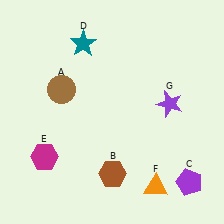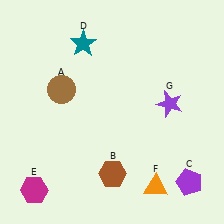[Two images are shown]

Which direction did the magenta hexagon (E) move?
The magenta hexagon (E) moved down.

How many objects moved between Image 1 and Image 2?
1 object moved between the two images.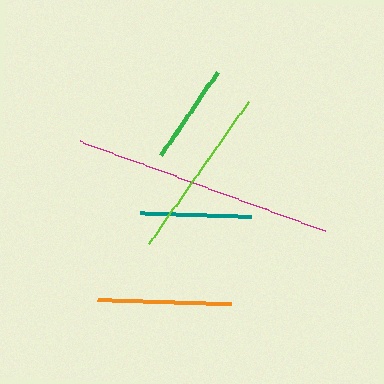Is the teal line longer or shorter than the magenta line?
The magenta line is longer than the teal line.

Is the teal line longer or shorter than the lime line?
The lime line is longer than the teal line.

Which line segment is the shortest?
The green line is the shortest at approximately 101 pixels.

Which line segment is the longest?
The magenta line is the longest at approximately 261 pixels.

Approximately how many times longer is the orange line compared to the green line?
The orange line is approximately 1.3 times the length of the green line.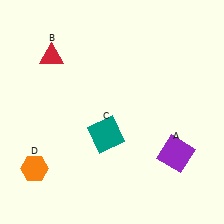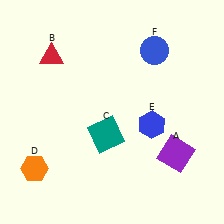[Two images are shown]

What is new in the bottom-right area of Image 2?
A blue hexagon (E) was added in the bottom-right area of Image 2.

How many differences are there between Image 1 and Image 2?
There are 2 differences between the two images.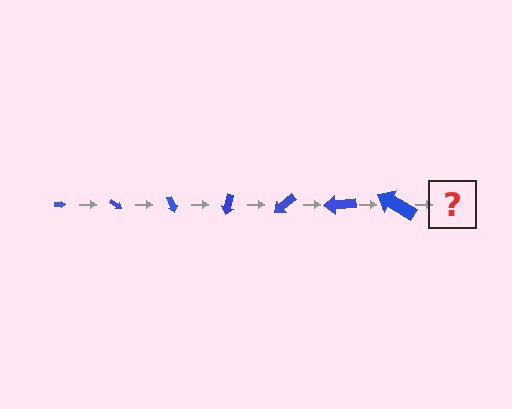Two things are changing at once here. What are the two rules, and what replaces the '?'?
The two rules are that the arrow grows larger each step and it rotates 35 degrees each step. The '?' should be an arrow, larger than the previous one and rotated 245 degrees from the start.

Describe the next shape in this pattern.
It should be an arrow, larger than the previous one and rotated 245 degrees from the start.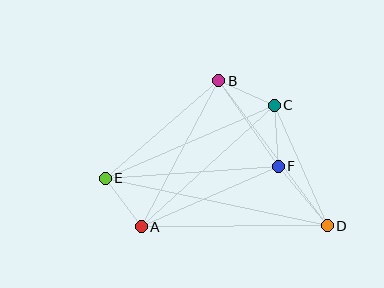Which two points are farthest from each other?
Points D and E are farthest from each other.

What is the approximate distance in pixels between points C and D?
The distance between C and D is approximately 132 pixels.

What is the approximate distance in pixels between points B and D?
The distance between B and D is approximately 181 pixels.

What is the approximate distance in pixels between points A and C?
The distance between A and C is approximately 180 pixels.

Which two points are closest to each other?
Points A and E are closest to each other.